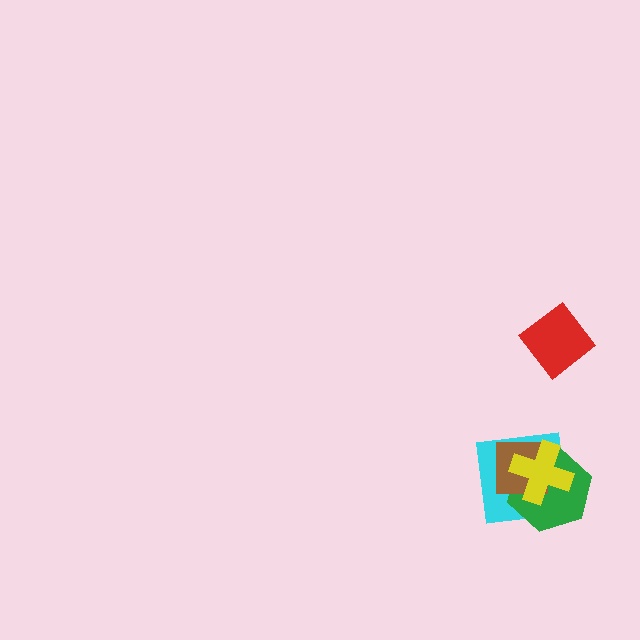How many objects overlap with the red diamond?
0 objects overlap with the red diamond.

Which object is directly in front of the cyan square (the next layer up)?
The green hexagon is directly in front of the cyan square.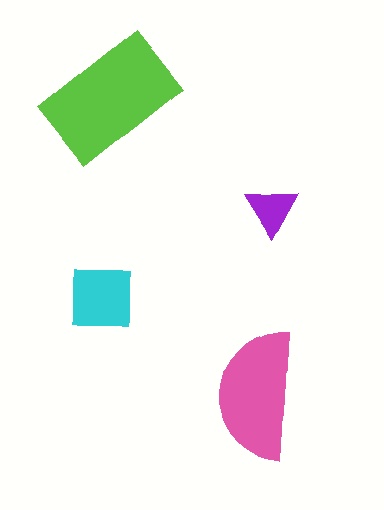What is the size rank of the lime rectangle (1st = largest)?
1st.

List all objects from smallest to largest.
The purple triangle, the cyan square, the pink semicircle, the lime rectangle.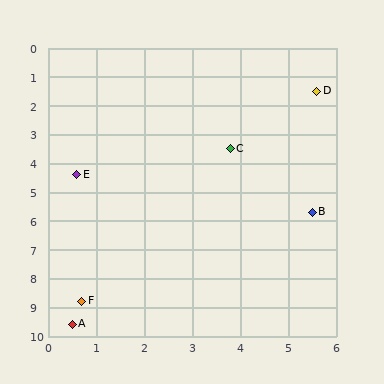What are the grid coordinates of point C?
Point C is at approximately (3.8, 3.5).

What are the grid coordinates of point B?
Point B is at approximately (5.5, 5.7).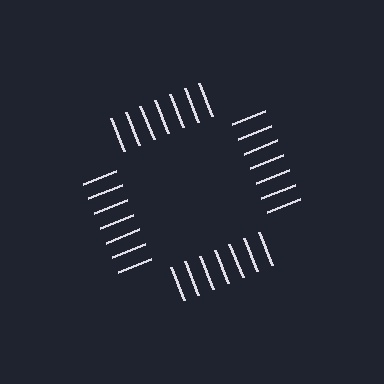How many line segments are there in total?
28 — 7 along each of the 4 edges.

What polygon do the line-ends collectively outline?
An illusory square — the line segments terminate on its edges but no continuous stroke is drawn.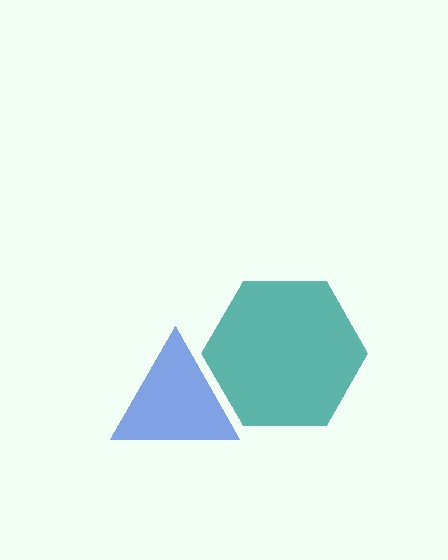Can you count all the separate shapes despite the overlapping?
Yes, there are 2 separate shapes.